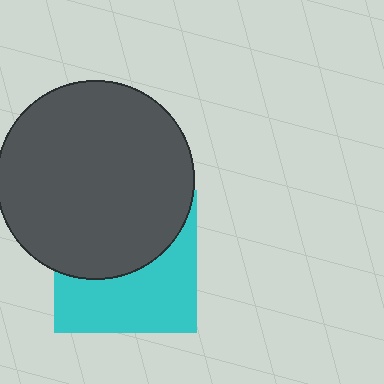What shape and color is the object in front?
The object in front is a dark gray circle.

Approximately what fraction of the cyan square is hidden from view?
Roughly 51% of the cyan square is hidden behind the dark gray circle.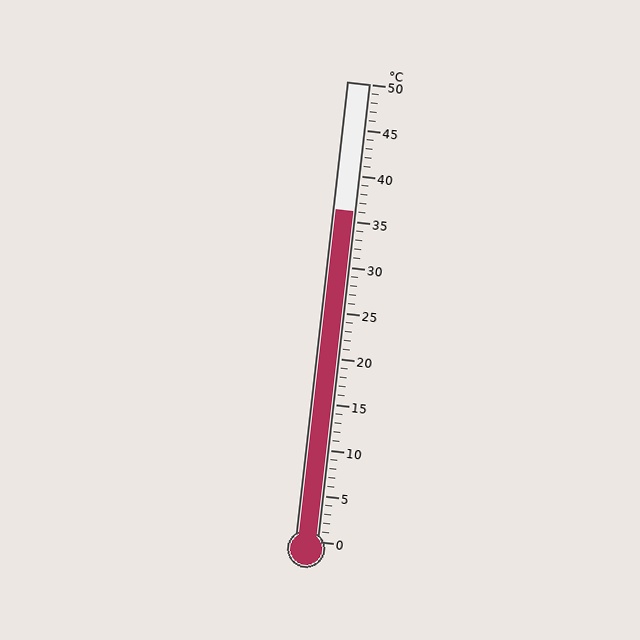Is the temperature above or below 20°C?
The temperature is above 20°C.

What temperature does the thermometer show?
The thermometer shows approximately 36°C.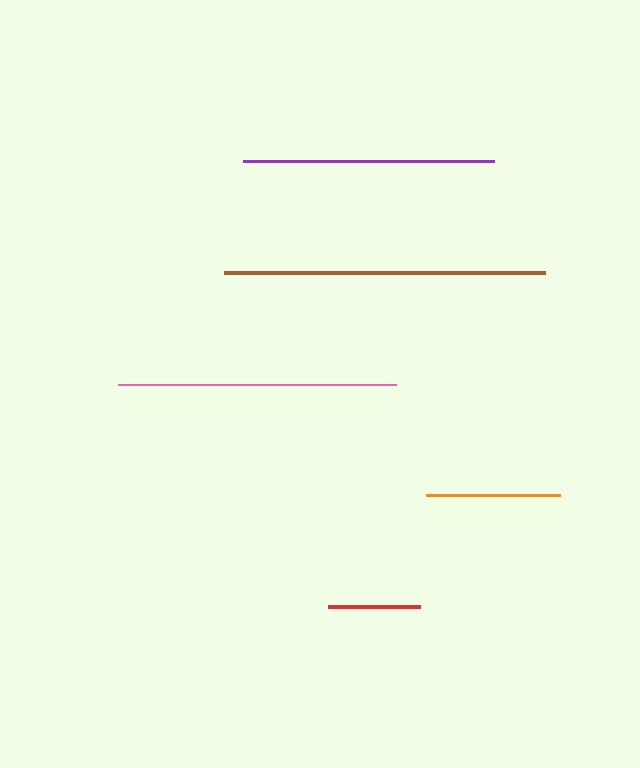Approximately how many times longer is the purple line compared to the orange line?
The purple line is approximately 1.9 times the length of the orange line.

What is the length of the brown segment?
The brown segment is approximately 321 pixels long.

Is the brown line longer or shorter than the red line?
The brown line is longer than the red line.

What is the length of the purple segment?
The purple segment is approximately 251 pixels long.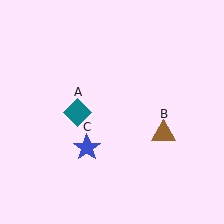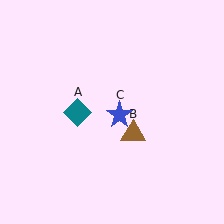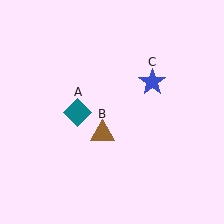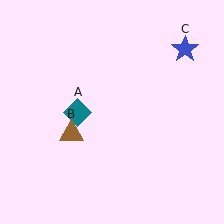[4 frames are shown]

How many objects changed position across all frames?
2 objects changed position: brown triangle (object B), blue star (object C).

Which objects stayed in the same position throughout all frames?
Teal diamond (object A) remained stationary.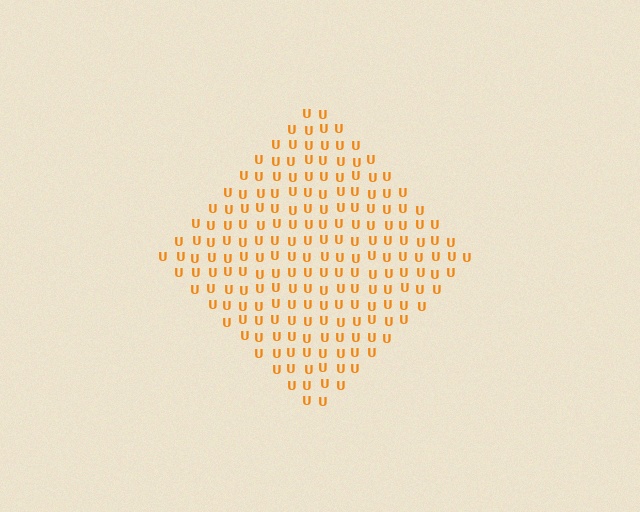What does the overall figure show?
The overall figure shows a diamond.